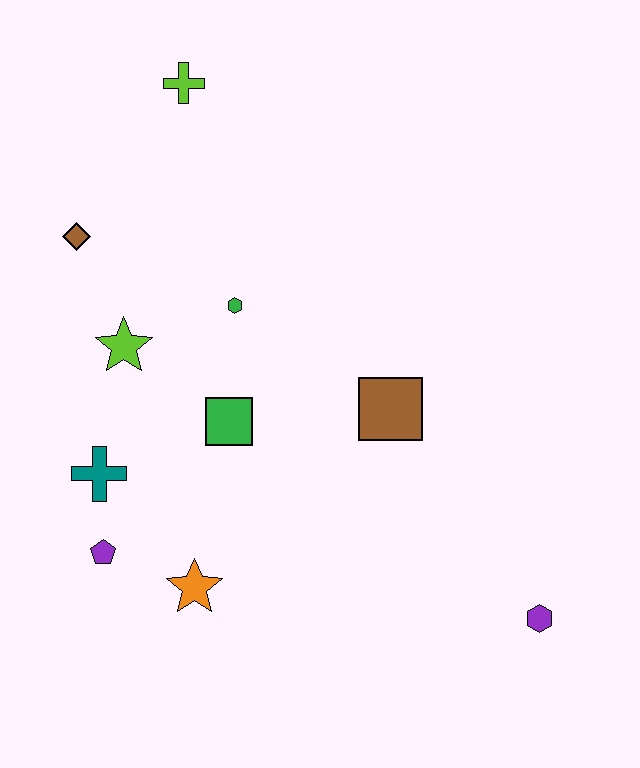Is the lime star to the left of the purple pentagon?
No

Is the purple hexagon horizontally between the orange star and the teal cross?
No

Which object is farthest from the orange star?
The lime cross is farthest from the orange star.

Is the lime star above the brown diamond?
No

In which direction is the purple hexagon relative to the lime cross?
The purple hexagon is below the lime cross.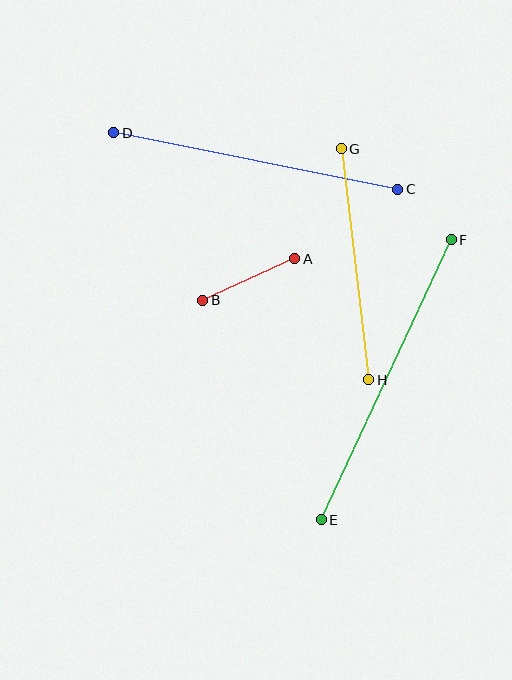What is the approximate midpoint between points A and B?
The midpoint is at approximately (249, 280) pixels.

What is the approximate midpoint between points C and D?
The midpoint is at approximately (256, 161) pixels.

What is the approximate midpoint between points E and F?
The midpoint is at approximately (386, 380) pixels.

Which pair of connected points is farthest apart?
Points E and F are farthest apart.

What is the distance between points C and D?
The distance is approximately 290 pixels.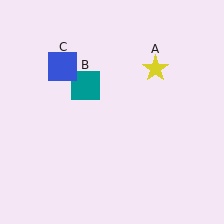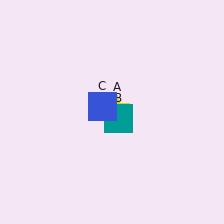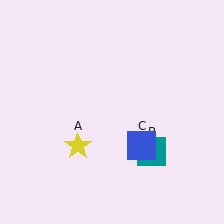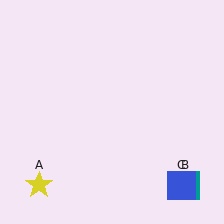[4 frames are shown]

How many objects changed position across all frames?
3 objects changed position: yellow star (object A), teal square (object B), blue square (object C).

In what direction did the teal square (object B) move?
The teal square (object B) moved down and to the right.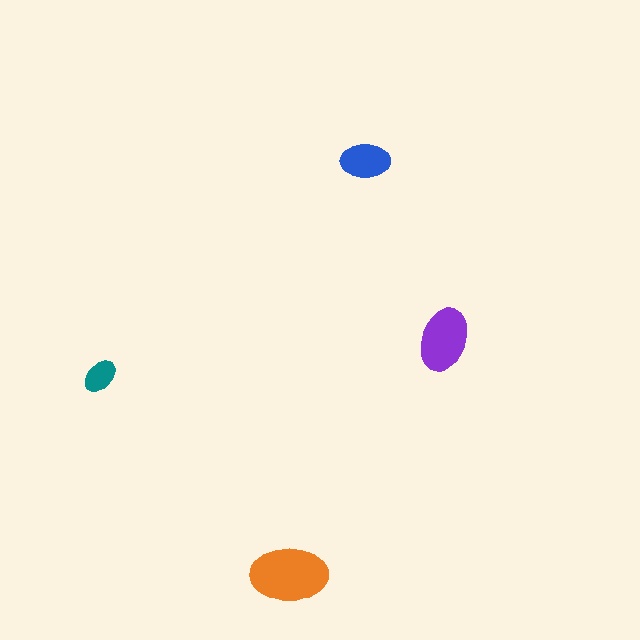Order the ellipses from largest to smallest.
the orange one, the purple one, the blue one, the teal one.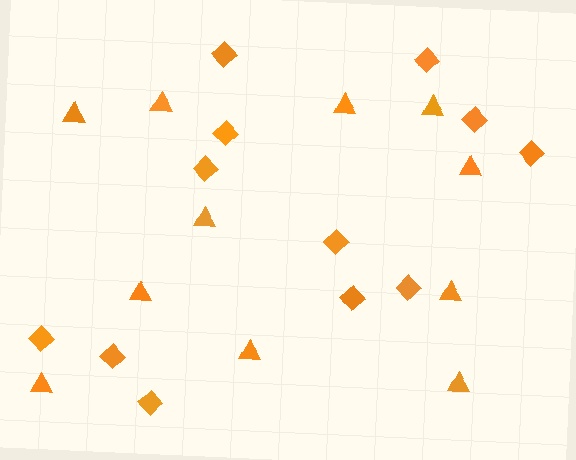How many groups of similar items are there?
There are 2 groups: one group of triangles (11) and one group of diamonds (12).